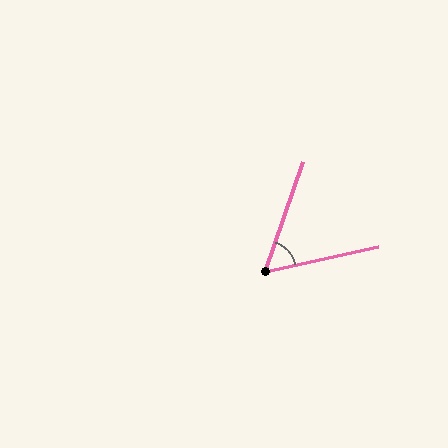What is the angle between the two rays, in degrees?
Approximately 58 degrees.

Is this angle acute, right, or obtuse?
It is acute.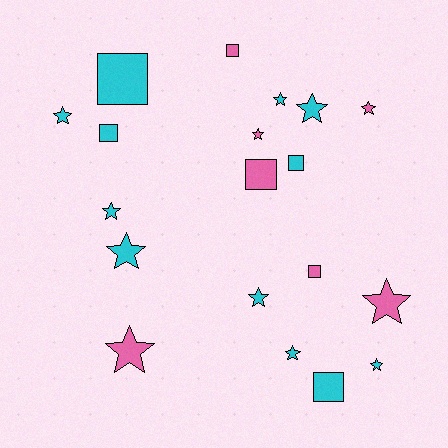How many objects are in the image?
There are 19 objects.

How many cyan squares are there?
There are 4 cyan squares.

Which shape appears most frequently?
Star, with 12 objects.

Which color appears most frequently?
Cyan, with 12 objects.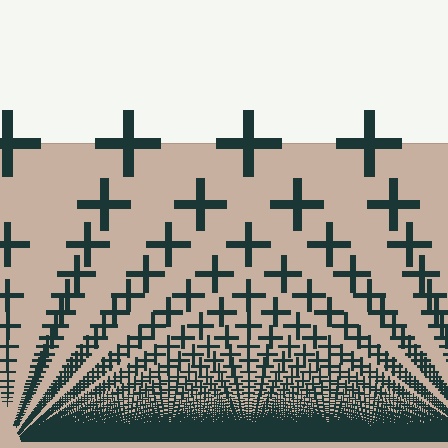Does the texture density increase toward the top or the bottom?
Density increases toward the bottom.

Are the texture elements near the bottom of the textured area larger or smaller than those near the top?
Smaller. The gradient is inverted — elements near the bottom are smaller and denser.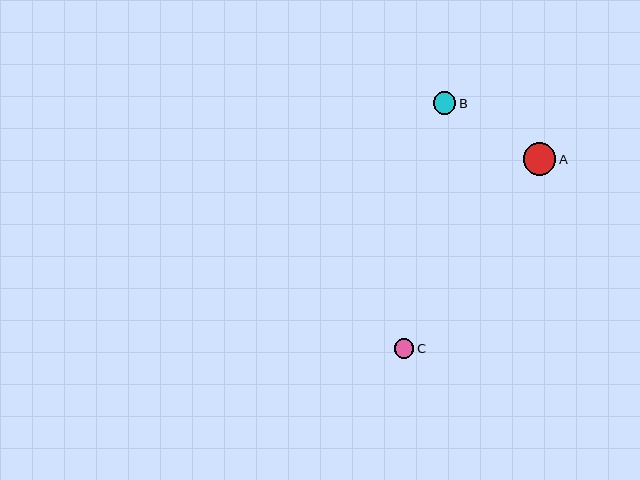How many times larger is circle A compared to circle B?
Circle A is approximately 1.5 times the size of circle B.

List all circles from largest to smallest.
From largest to smallest: A, B, C.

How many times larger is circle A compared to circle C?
Circle A is approximately 1.7 times the size of circle C.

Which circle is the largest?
Circle A is the largest with a size of approximately 33 pixels.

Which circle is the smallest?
Circle C is the smallest with a size of approximately 19 pixels.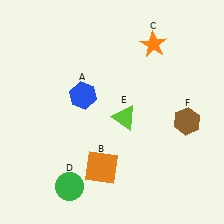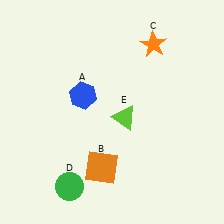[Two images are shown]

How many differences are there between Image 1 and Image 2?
There is 1 difference between the two images.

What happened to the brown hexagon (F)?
The brown hexagon (F) was removed in Image 2. It was in the bottom-right area of Image 1.